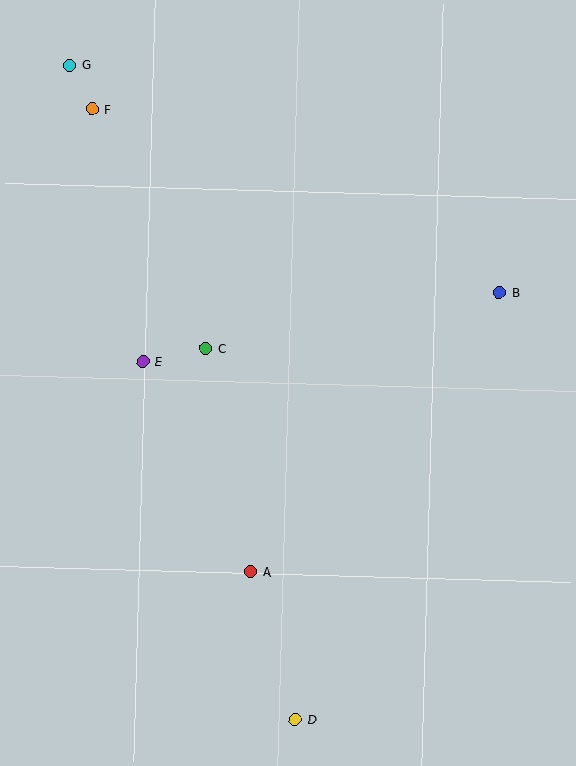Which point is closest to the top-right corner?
Point B is closest to the top-right corner.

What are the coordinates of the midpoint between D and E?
The midpoint between D and E is at (219, 541).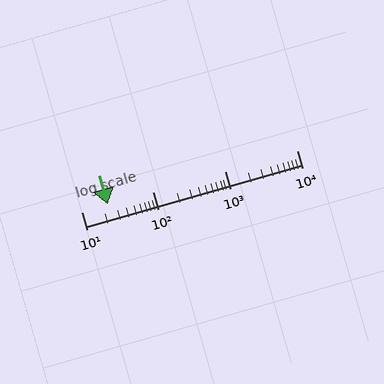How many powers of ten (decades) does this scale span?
The scale spans 3 decades, from 10 to 10000.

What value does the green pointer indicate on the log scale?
The pointer indicates approximately 23.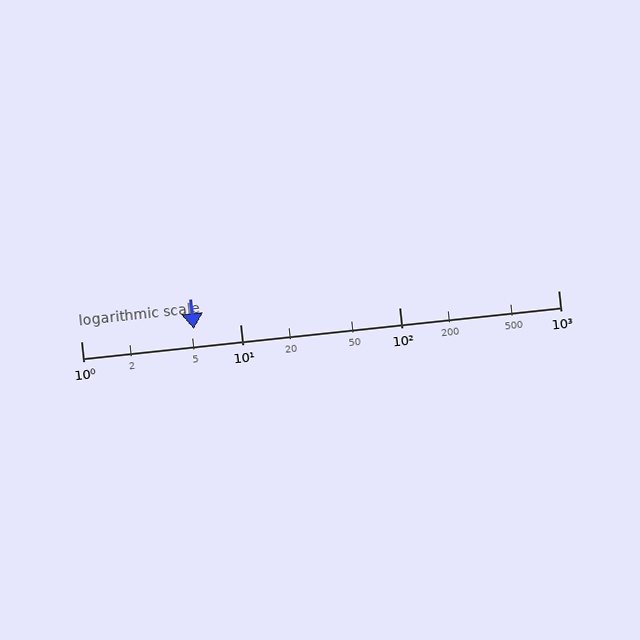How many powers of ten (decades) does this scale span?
The scale spans 3 decades, from 1 to 1000.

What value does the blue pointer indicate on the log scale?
The pointer indicates approximately 5.1.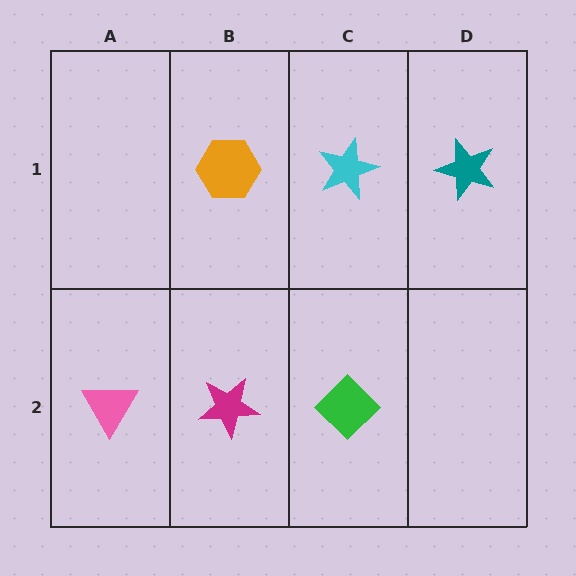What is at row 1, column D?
A teal star.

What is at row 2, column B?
A magenta star.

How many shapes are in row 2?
3 shapes.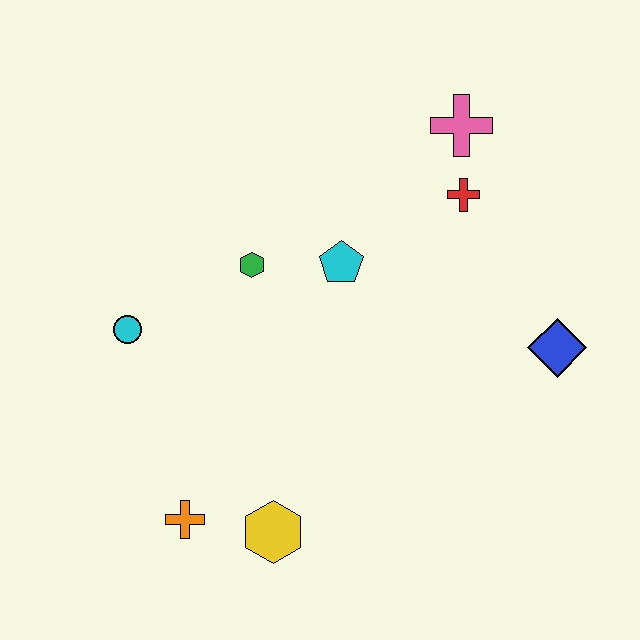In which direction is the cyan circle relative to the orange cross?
The cyan circle is above the orange cross.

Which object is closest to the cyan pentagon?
The green hexagon is closest to the cyan pentagon.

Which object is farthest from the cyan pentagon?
The orange cross is farthest from the cyan pentagon.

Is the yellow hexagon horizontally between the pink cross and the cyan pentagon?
No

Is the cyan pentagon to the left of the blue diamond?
Yes